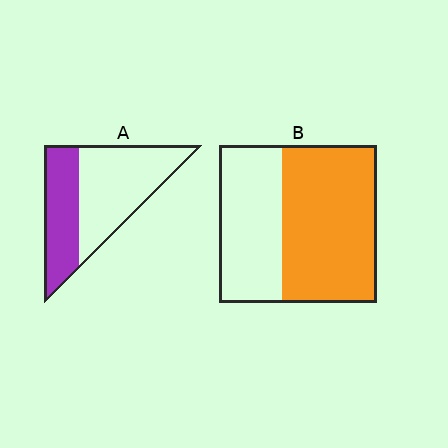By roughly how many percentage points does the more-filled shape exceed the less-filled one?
By roughly 20 percentage points (B over A).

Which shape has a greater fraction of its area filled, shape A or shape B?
Shape B.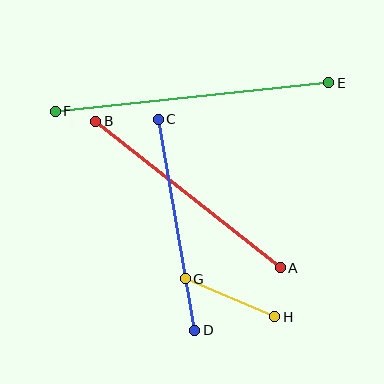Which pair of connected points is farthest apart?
Points E and F are farthest apart.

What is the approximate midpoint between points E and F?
The midpoint is at approximately (192, 97) pixels.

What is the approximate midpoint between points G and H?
The midpoint is at approximately (230, 298) pixels.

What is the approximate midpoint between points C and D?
The midpoint is at approximately (177, 225) pixels.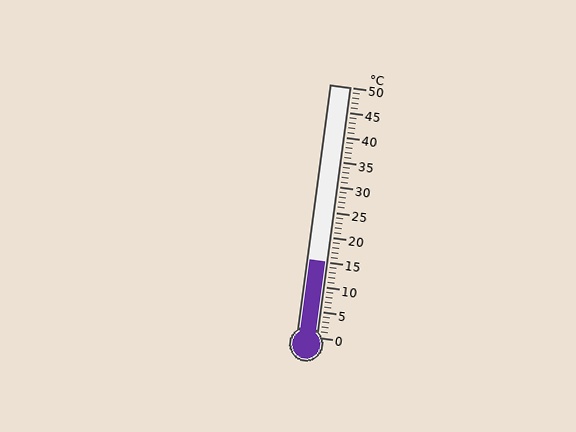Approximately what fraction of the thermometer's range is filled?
The thermometer is filled to approximately 30% of its range.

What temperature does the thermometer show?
The thermometer shows approximately 15°C.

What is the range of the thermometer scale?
The thermometer scale ranges from 0°C to 50°C.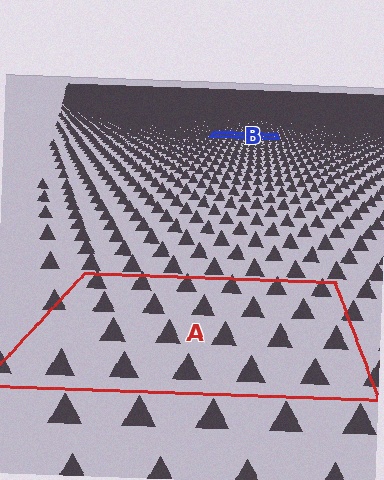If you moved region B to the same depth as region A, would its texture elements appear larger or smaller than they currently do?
They would appear larger. At a closer depth, the same texture elements are projected at a bigger on-screen size.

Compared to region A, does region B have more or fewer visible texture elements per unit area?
Region B has more texture elements per unit area — they are packed more densely because it is farther away.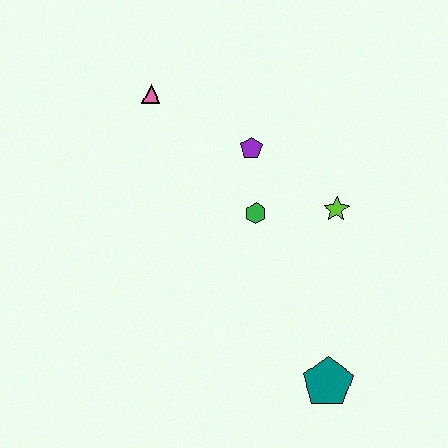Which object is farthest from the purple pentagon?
The teal pentagon is farthest from the purple pentagon.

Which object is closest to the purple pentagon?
The green hexagon is closest to the purple pentagon.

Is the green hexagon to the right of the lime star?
No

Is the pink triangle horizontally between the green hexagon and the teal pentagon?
No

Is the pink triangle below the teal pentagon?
No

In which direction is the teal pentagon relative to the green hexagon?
The teal pentagon is below the green hexagon.